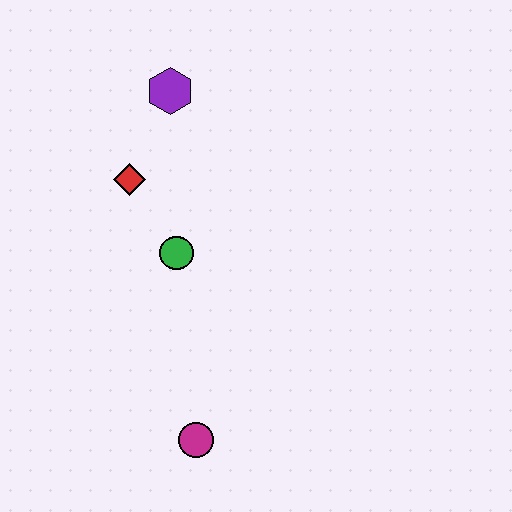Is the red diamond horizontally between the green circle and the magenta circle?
No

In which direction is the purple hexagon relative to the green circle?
The purple hexagon is above the green circle.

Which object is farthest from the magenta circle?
The purple hexagon is farthest from the magenta circle.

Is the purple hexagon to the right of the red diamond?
Yes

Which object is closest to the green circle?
The red diamond is closest to the green circle.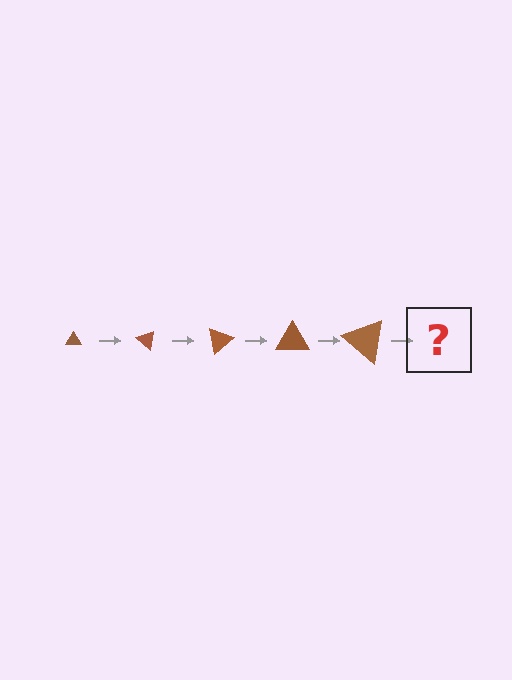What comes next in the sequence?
The next element should be a triangle, larger than the previous one and rotated 200 degrees from the start.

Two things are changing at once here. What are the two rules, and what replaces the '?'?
The two rules are that the triangle grows larger each step and it rotates 40 degrees each step. The '?' should be a triangle, larger than the previous one and rotated 200 degrees from the start.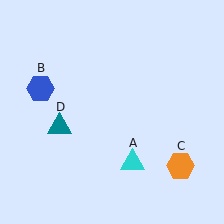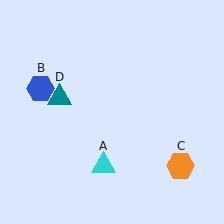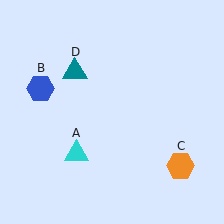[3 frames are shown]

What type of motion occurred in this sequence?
The cyan triangle (object A), teal triangle (object D) rotated clockwise around the center of the scene.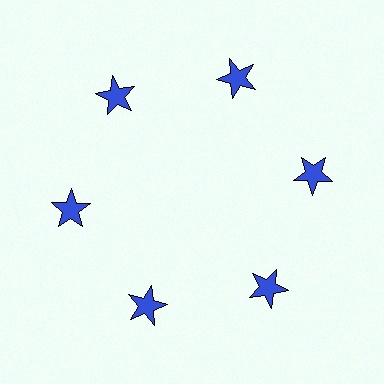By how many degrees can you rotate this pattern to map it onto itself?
The pattern maps onto itself every 60 degrees of rotation.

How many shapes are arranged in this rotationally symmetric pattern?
There are 6 shapes, arranged in 6 groups of 1.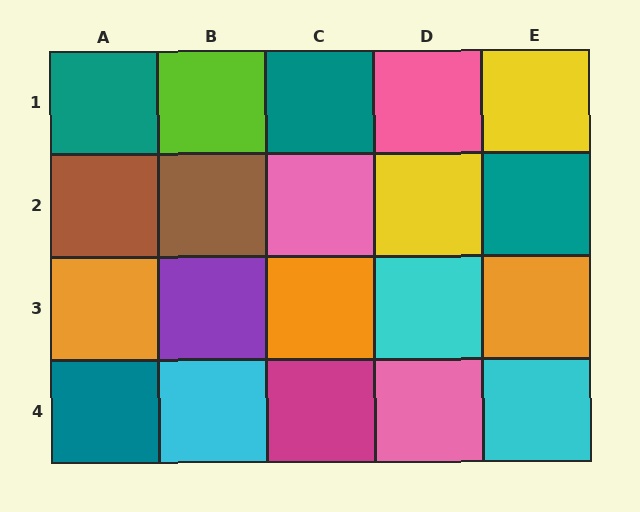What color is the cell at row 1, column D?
Pink.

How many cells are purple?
1 cell is purple.